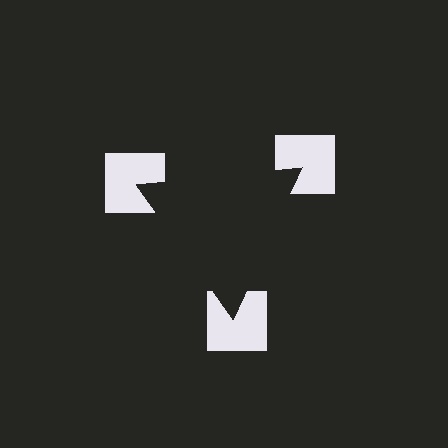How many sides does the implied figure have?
3 sides.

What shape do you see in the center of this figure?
An illusory triangle — its edges are inferred from the aligned wedge cuts in the notched squares, not physically drawn.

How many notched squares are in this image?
There are 3 — one at each vertex of the illusory triangle.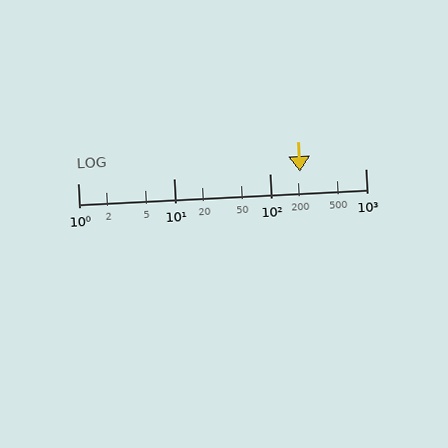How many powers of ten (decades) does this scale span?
The scale spans 3 decades, from 1 to 1000.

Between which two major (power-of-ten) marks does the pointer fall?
The pointer is between 100 and 1000.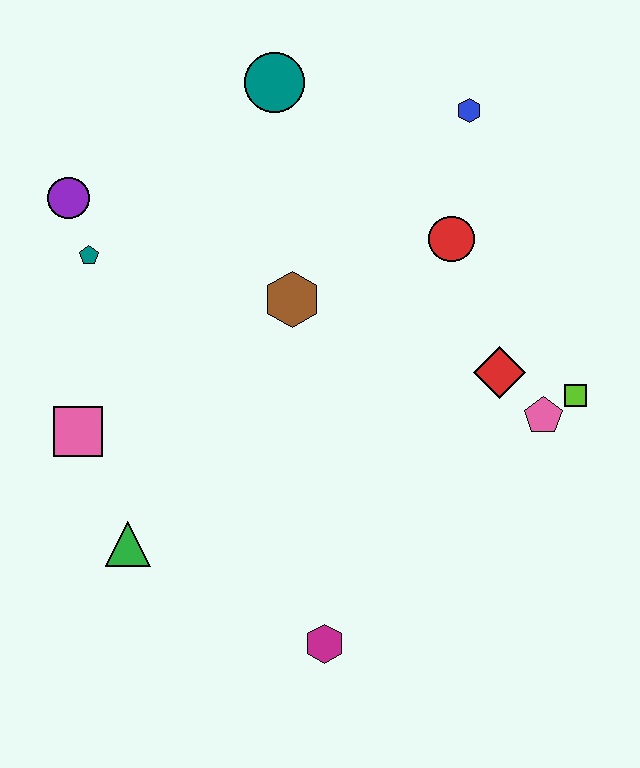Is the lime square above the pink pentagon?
Yes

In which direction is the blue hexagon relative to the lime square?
The blue hexagon is above the lime square.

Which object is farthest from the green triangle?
The blue hexagon is farthest from the green triangle.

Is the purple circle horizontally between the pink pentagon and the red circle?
No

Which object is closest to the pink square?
The green triangle is closest to the pink square.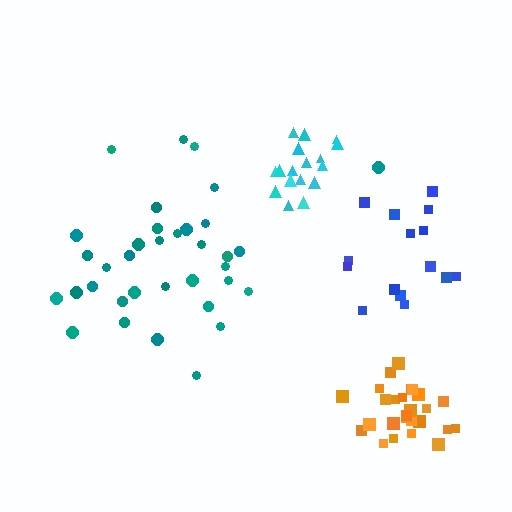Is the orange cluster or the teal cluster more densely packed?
Orange.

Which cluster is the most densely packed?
Orange.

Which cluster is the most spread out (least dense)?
Teal.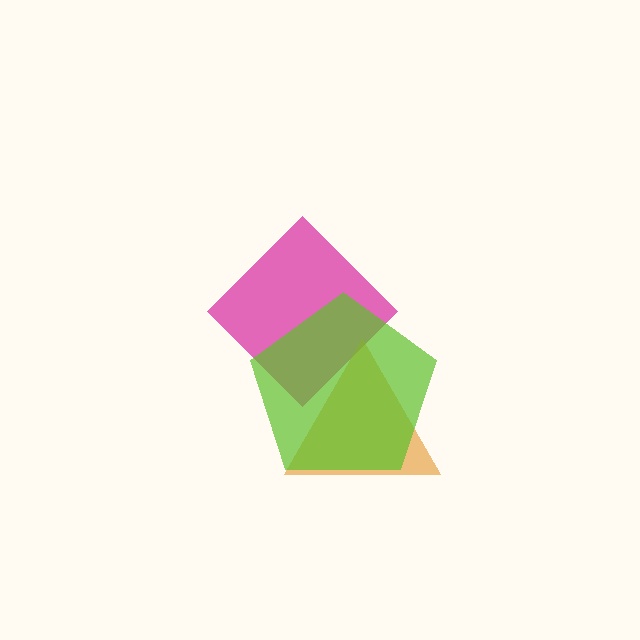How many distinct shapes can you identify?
There are 3 distinct shapes: a magenta diamond, an orange triangle, a lime pentagon.